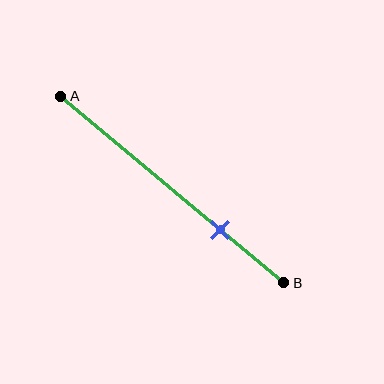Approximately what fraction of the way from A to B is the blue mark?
The blue mark is approximately 70% of the way from A to B.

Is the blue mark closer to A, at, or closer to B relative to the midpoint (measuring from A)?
The blue mark is closer to point B than the midpoint of segment AB.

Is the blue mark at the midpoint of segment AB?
No, the mark is at about 70% from A, not at the 50% midpoint.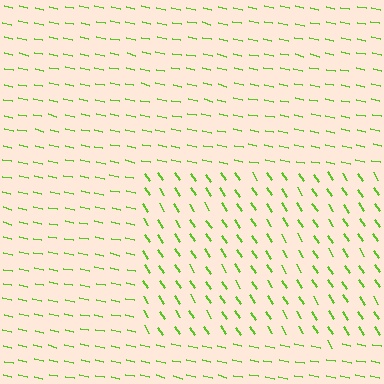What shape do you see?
I see a rectangle.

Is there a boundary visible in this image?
Yes, there is a texture boundary formed by a change in line orientation.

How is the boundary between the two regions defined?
The boundary is defined purely by a change in line orientation (approximately 45 degrees difference). All lines are the same color and thickness.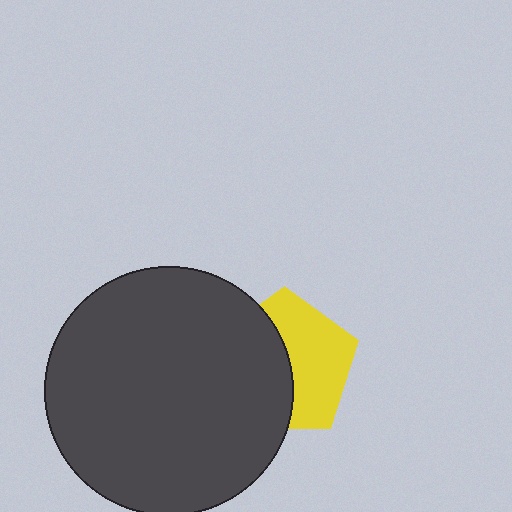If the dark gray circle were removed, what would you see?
You would see the complete yellow pentagon.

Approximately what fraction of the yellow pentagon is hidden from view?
Roughly 50% of the yellow pentagon is hidden behind the dark gray circle.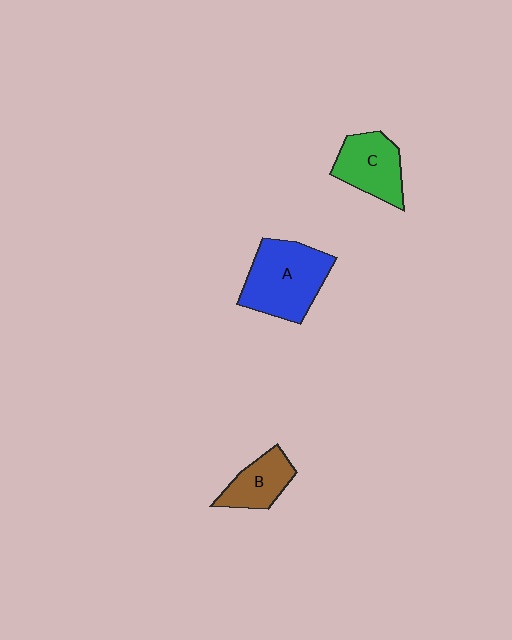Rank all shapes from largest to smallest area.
From largest to smallest: A (blue), C (green), B (brown).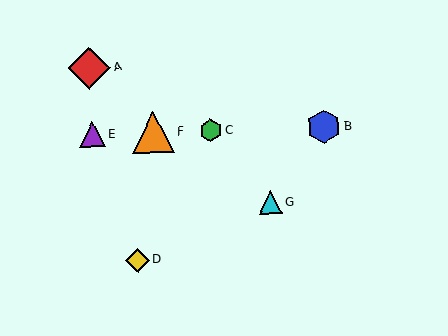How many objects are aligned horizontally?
4 objects (B, C, E, F) are aligned horizontally.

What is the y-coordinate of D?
Object D is at y≈260.